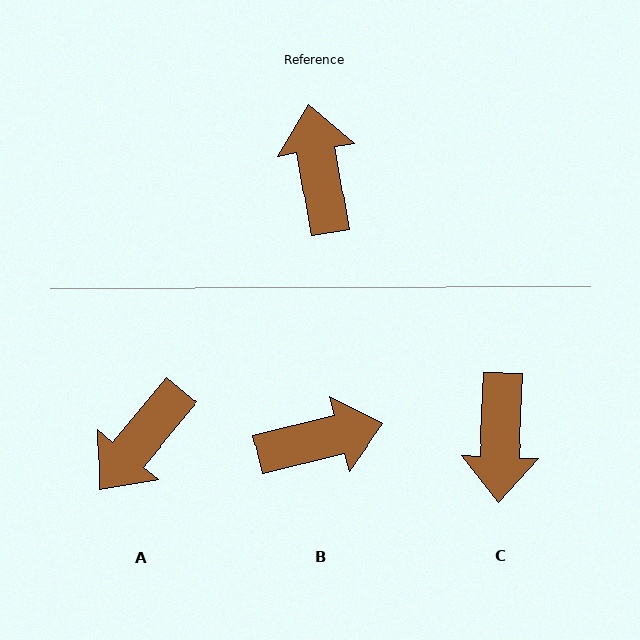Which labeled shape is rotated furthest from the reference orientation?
C, about 168 degrees away.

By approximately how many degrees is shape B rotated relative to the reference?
Approximately 86 degrees clockwise.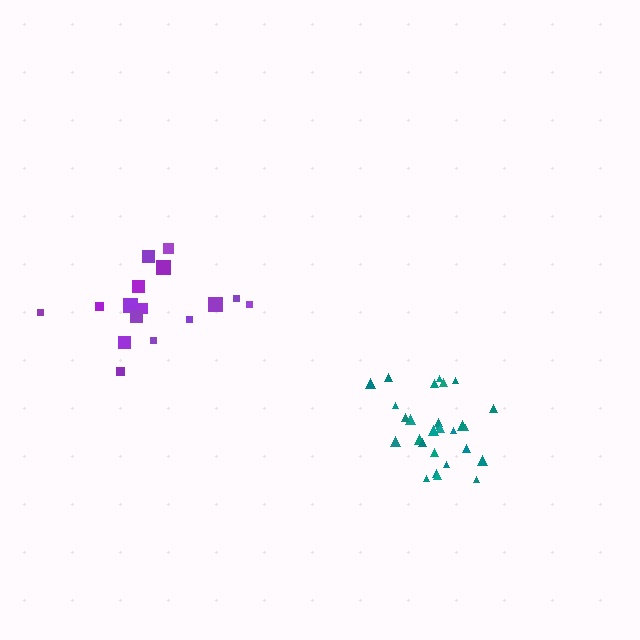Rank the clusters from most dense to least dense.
teal, purple.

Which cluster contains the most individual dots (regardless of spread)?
Teal (28).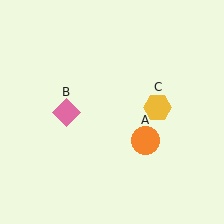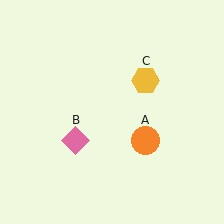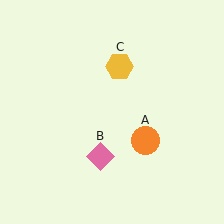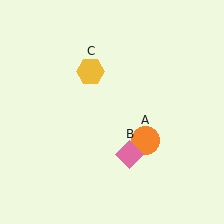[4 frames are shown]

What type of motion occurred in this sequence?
The pink diamond (object B), yellow hexagon (object C) rotated counterclockwise around the center of the scene.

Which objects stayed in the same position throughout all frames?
Orange circle (object A) remained stationary.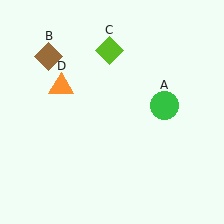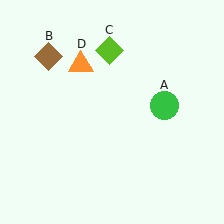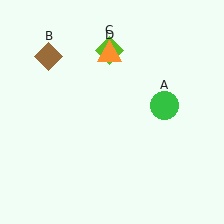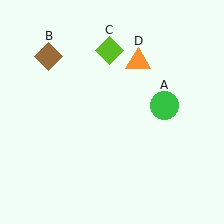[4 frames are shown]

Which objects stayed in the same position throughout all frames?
Green circle (object A) and brown diamond (object B) and lime diamond (object C) remained stationary.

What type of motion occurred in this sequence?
The orange triangle (object D) rotated clockwise around the center of the scene.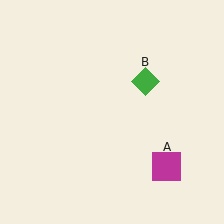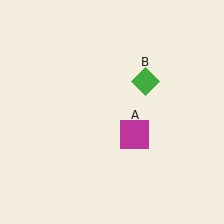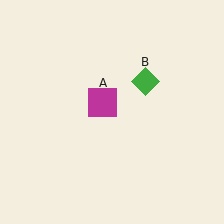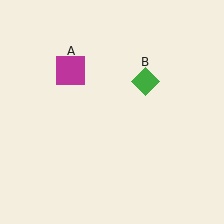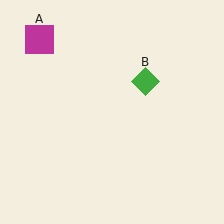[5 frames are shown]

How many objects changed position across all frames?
1 object changed position: magenta square (object A).